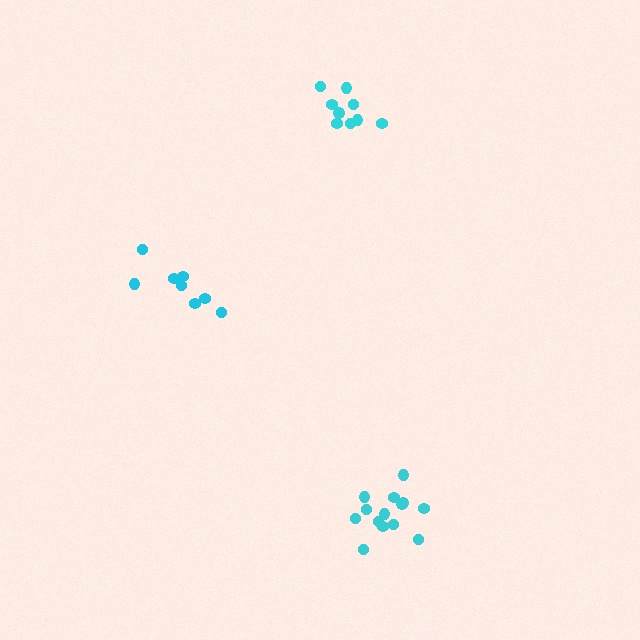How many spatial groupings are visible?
There are 3 spatial groupings.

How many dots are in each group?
Group 1: 14 dots, Group 2: 8 dots, Group 3: 9 dots (31 total).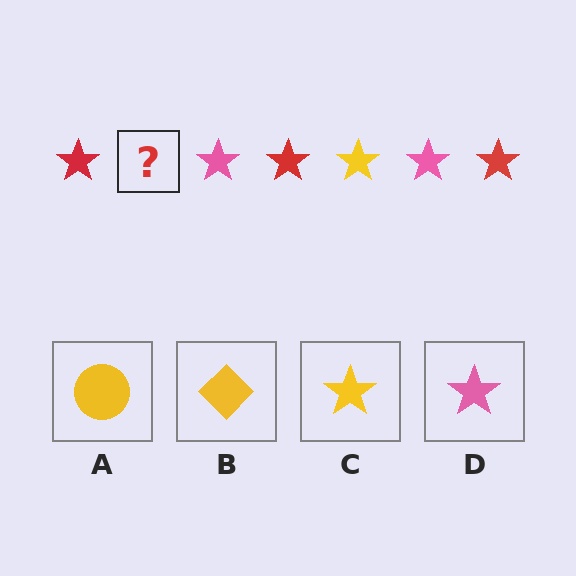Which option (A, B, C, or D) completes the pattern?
C.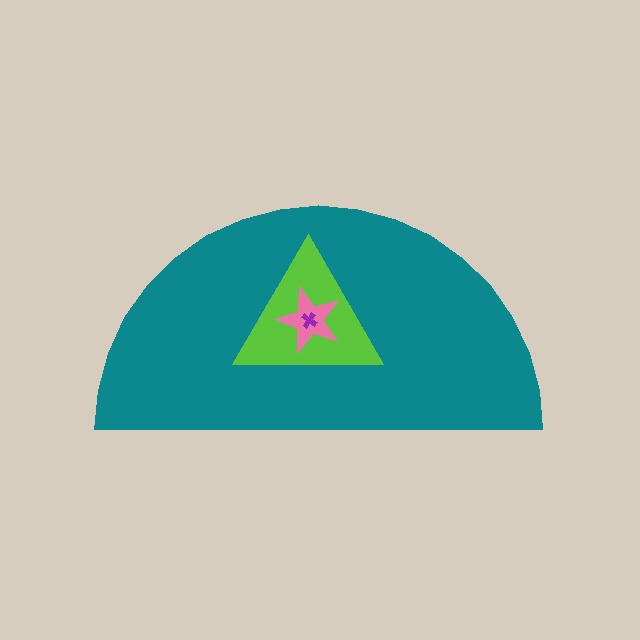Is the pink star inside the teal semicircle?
Yes.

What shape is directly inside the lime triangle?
The pink star.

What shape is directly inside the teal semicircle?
The lime triangle.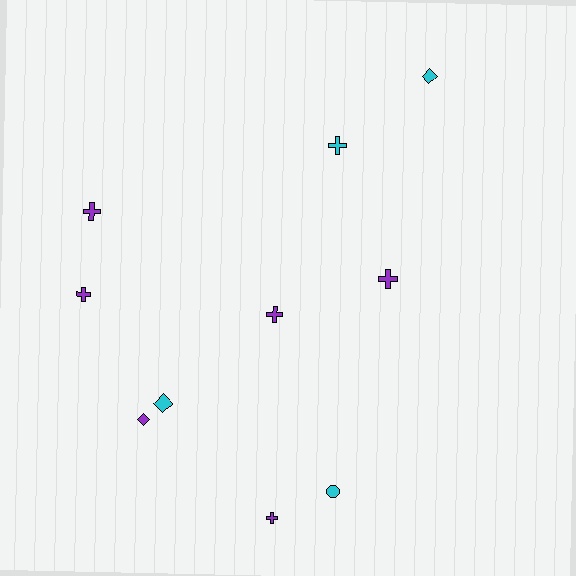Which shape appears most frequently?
Cross, with 6 objects.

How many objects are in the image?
There are 10 objects.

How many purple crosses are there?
There are 5 purple crosses.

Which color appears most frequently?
Purple, with 6 objects.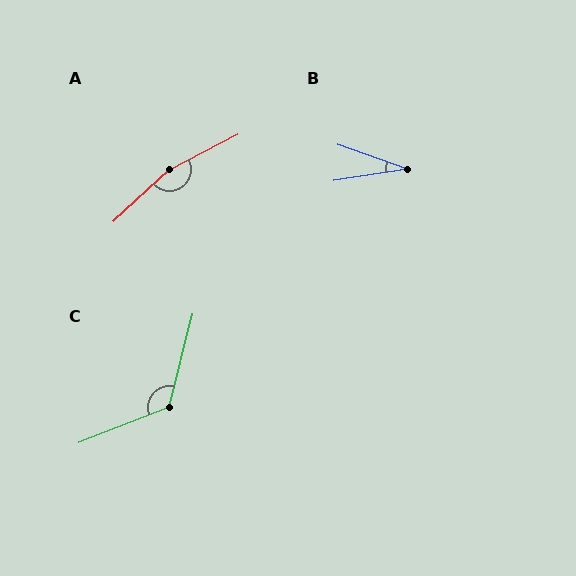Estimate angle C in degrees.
Approximately 125 degrees.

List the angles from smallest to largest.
B (28°), C (125°), A (164°).